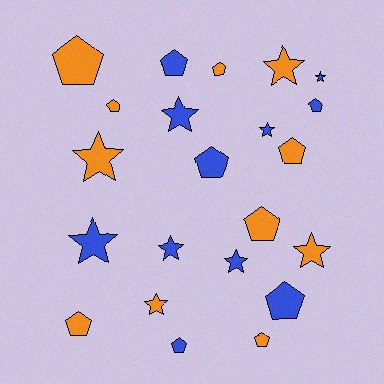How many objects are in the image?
There are 22 objects.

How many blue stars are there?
There are 6 blue stars.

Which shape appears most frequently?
Pentagon, with 12 objects.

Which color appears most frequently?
Orange, with 11 objects.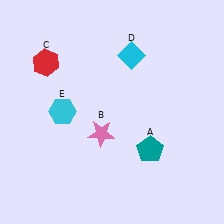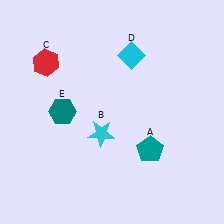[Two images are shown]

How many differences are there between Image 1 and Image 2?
There are 2 differences between the two images.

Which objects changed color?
B changed from pink to cyan. E changed from cyan to teal.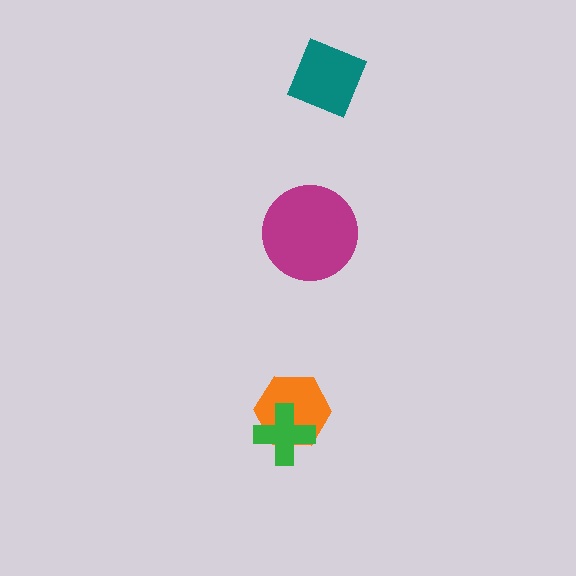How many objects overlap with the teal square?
0 objects overlap with the teal square.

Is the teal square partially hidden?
No, no other shape covers it.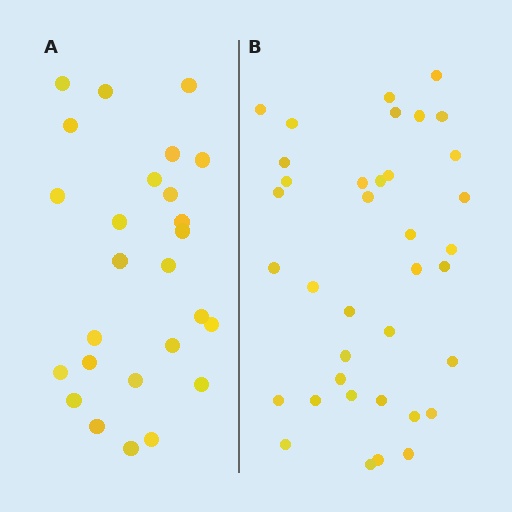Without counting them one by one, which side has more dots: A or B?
Region B (the right region) has more dots.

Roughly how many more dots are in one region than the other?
Region B has roughly 12 or so more dots than region A.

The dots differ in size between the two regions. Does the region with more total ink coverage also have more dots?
No. Region A has more total ink coverage because its dots are larger, but region B actually contains more individual dots. Total area can be misleading — the number of items is what matters here.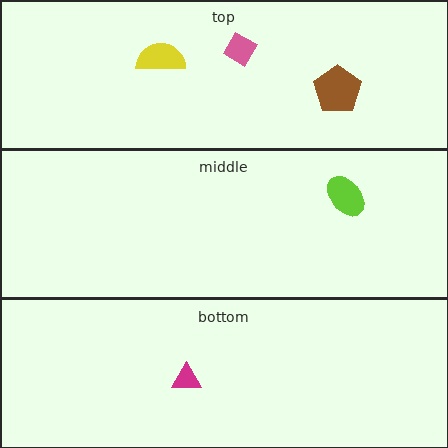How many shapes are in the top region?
3.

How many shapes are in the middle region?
1.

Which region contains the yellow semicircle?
The top region.